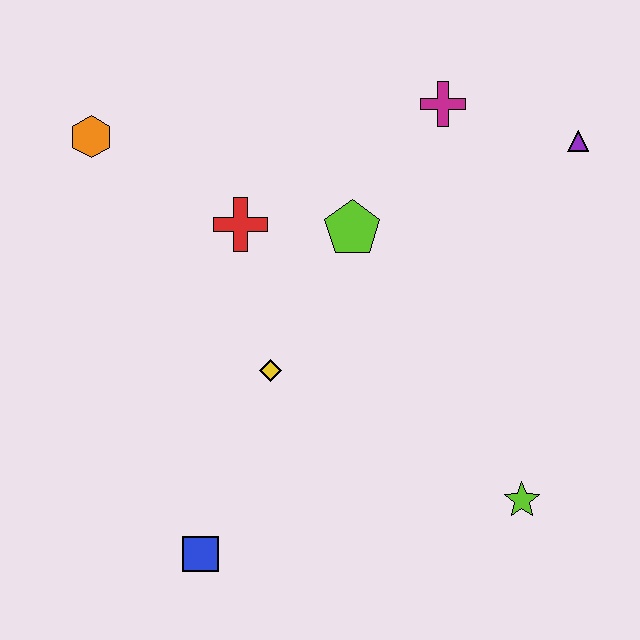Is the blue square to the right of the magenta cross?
No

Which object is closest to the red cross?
The lime pentagon is closest to the red cross.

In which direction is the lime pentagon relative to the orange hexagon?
The lime pentagon is to the right of the orange hexagon.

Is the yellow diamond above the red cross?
No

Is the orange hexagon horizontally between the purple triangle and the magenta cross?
No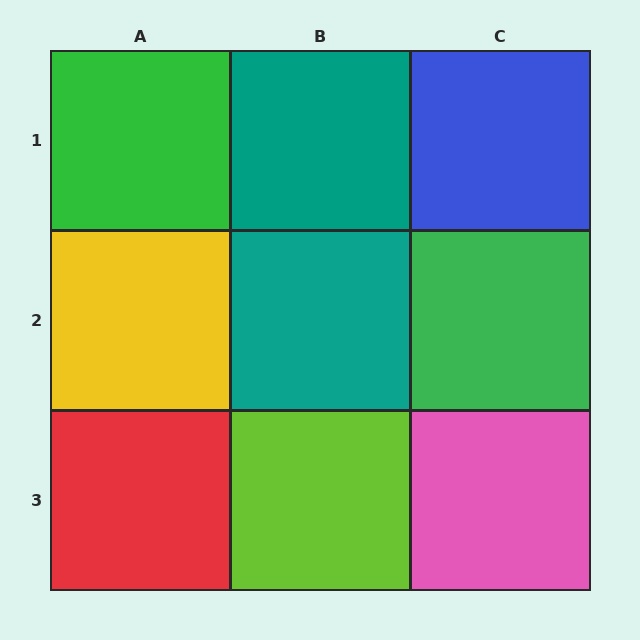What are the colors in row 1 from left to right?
Green, teal, blue.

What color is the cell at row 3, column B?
Lime.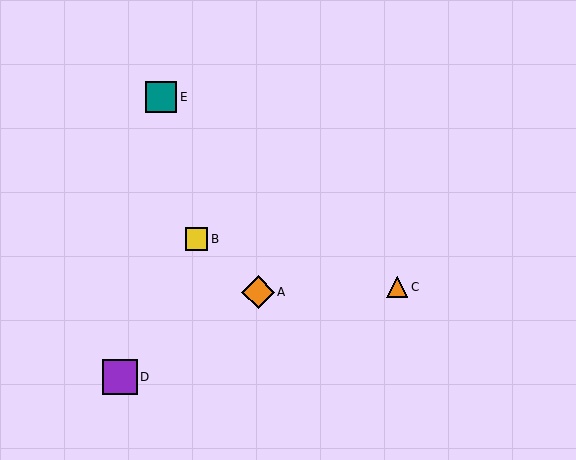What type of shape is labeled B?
Shape B is a yellow square.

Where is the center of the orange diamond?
The center of the orange diamond is at (258, 292).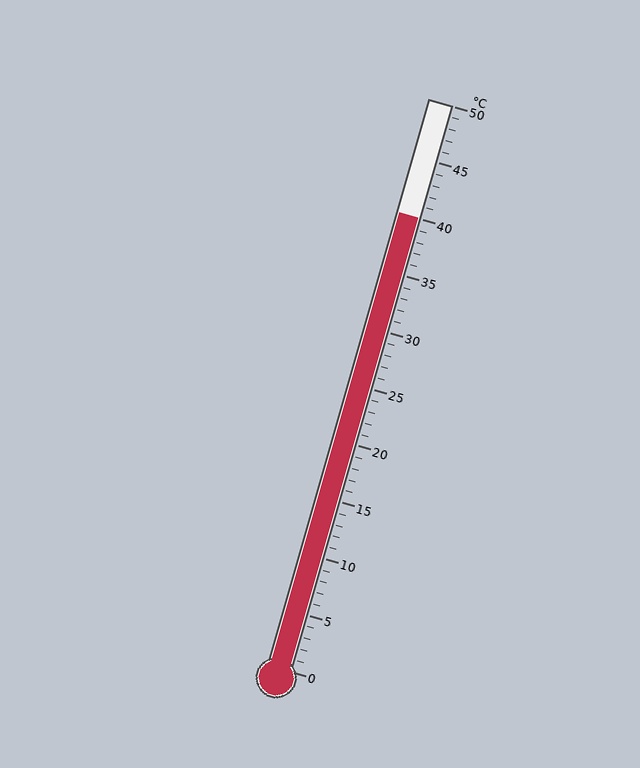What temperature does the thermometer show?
The thermometer shows approximately 40°C.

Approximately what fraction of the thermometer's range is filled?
The thermometer is filled to approximately 80% of its range.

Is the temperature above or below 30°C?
The temperature is above 30°C.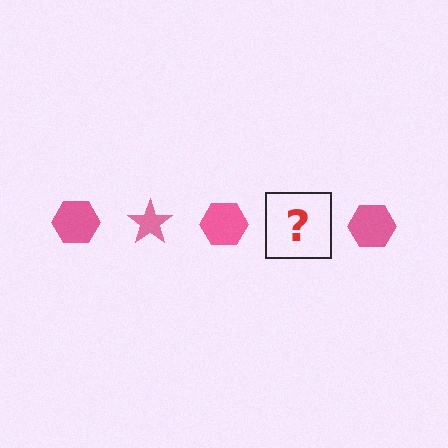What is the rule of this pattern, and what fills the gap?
The rule is that the pattern cycles through hexagon, star shapes in pink. The gap should be filled with a pink star.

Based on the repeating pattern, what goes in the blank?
The blank should be a pink star.